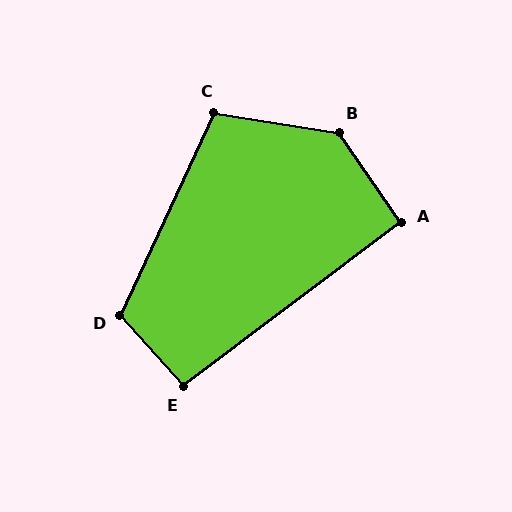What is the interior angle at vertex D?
Approximately 113 degrees (obtuse).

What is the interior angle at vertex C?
Approximately 106 degrees (obtuse).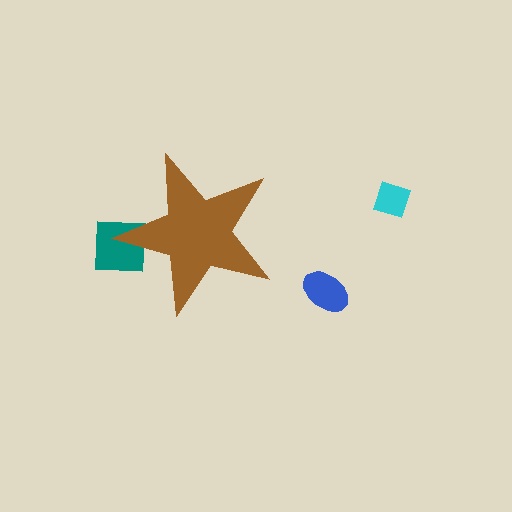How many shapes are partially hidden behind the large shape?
1 shape is partially hidden.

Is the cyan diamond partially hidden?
No, the cyan diamond is fully visible.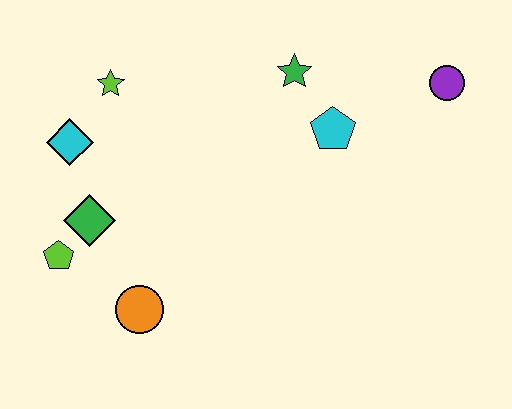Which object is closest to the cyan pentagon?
The green star is closest to the cyan pentagon.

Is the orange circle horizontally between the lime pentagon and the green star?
Yes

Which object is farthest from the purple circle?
The lime pentagon is farthest from the purple circle.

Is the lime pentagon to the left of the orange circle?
Yes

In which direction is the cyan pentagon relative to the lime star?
The cyan pentagon is to the right of the lime star.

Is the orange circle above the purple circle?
No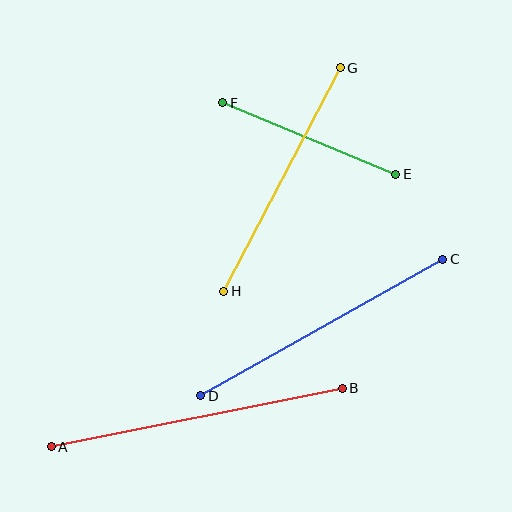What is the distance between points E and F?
The distance is approximately 187 pixels.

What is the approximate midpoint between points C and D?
The midpoint is at approximately (322, 328) pixels.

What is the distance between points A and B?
The distance is approximately 297 pixels.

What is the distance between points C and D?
The distance is approximately 278 pixels.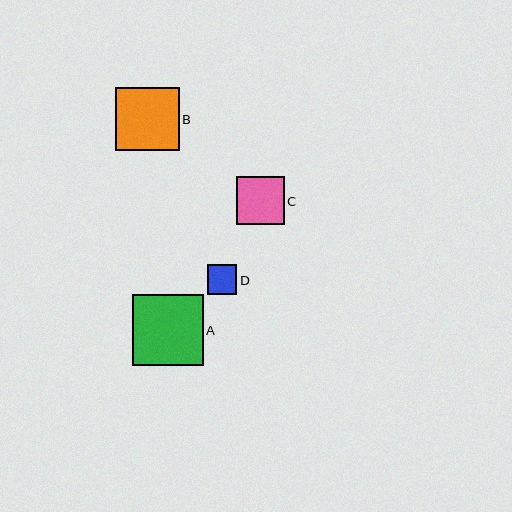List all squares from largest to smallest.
From largest to smallest: A, B, C, D.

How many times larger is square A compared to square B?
Square A is approximately 1.1 times the size of square B.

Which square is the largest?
Square A is the largest with a size of approximately 70 pixels.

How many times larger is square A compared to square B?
Square A is approximately 1.1 times the size of square B.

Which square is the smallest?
Square D is the smallest with a size of approximately 30 pixels.